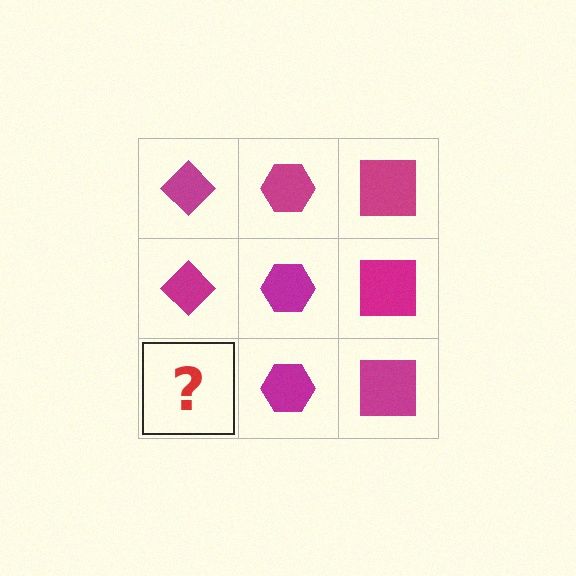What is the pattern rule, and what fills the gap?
The rule is that each column has a consistent shape. The gap should be filled with a magenta diamond.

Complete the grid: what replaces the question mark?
The question mark should be replaced with a magenta diamond.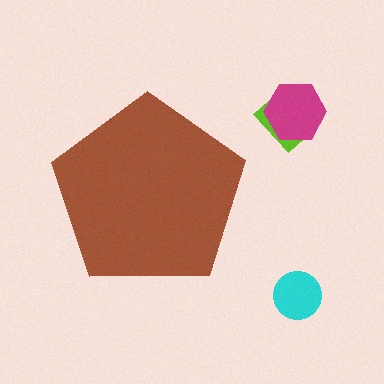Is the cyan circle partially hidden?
No, the cyan circle is fully visible.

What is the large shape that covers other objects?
A brown pentagon.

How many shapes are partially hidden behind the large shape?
0 shapes are partially hidden.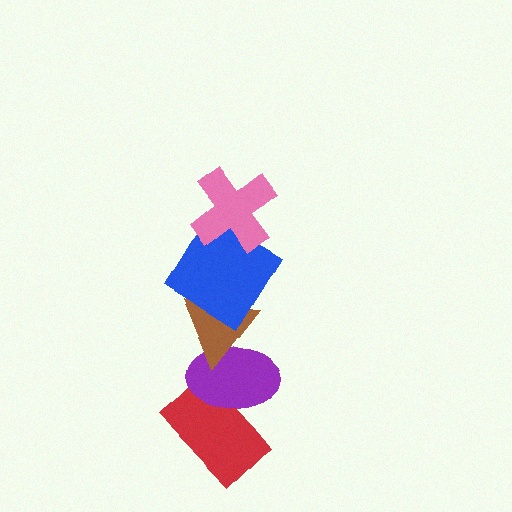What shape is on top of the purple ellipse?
The brown triangle is on top of the purple ellipse.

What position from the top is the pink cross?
The pink cross is 1st from the top.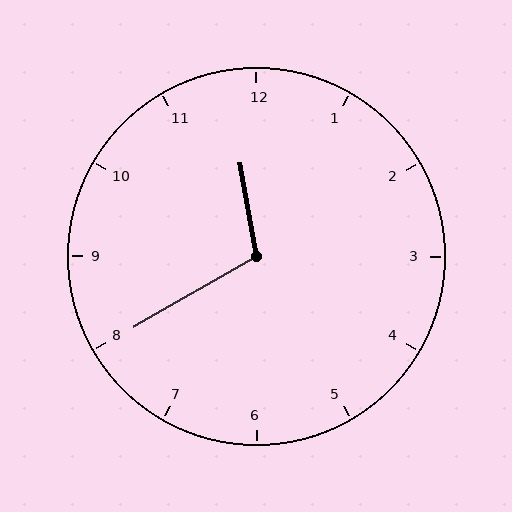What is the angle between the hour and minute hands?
Approximately 110 degrees.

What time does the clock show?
11:40.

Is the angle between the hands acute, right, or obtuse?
It is obtuse.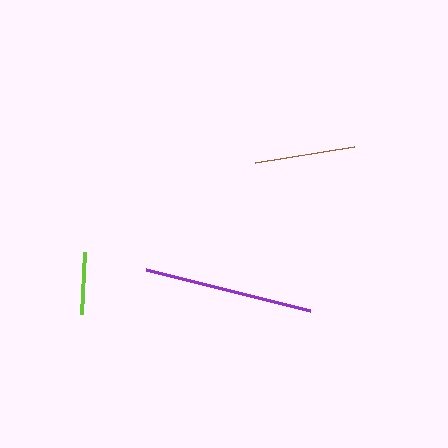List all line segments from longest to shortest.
From longest to shortest: purple, brown, lime.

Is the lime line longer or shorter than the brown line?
The brown line is longer than the lime line.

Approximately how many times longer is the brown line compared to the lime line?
The brown line is approximately 1.6 times the length of the lime line.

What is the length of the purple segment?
The purple segment is approximately 169 pixels long.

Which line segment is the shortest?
The lime line is the shortest at approximately 62 pixels.